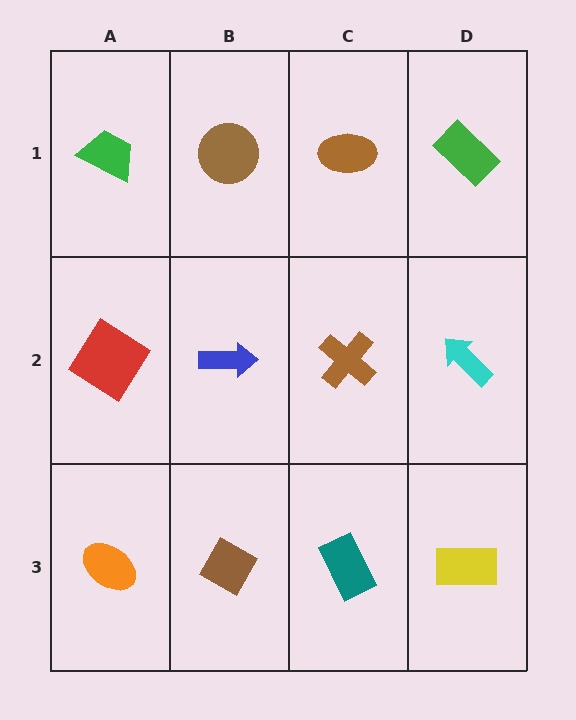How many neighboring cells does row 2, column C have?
4.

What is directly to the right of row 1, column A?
A brown circle.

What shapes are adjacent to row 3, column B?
A blue arrow (row 2, column B), an orange ellipse (row 3, column A), a teal rectangle (row 3, column C).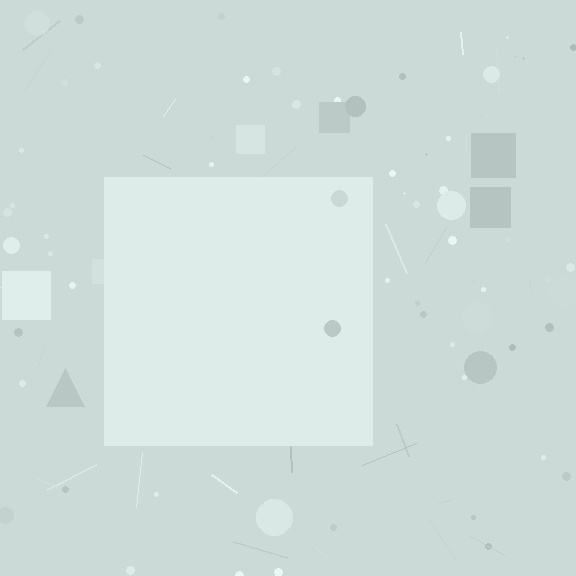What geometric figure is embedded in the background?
A square is embedded in the background.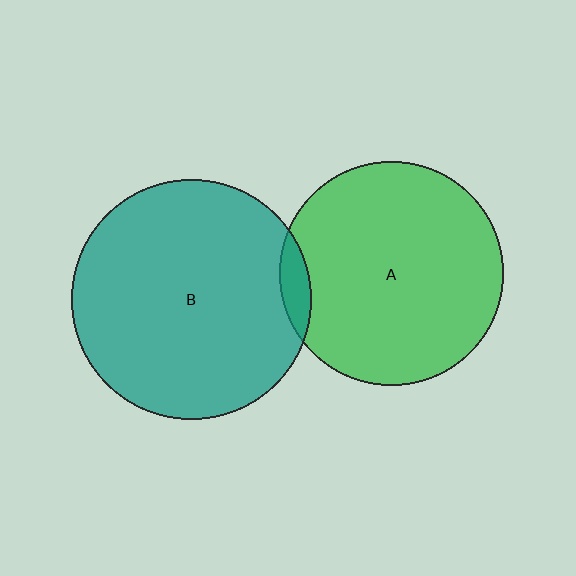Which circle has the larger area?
Circle B (teal).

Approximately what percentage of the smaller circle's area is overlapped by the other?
Approximately 5%.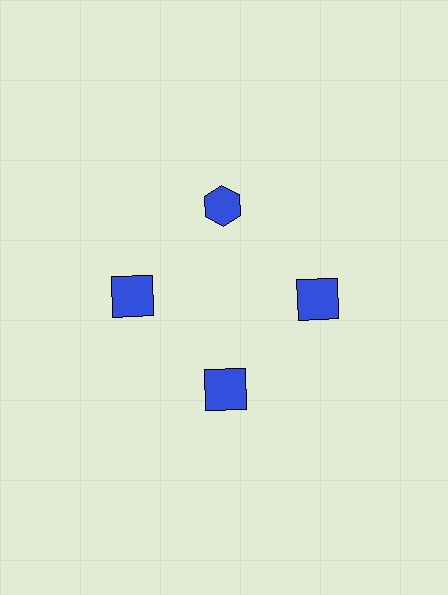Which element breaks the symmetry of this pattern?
The blue hexagon at roughly the 12 o'clock position breaks the symmetry. All other shapes are blue squares.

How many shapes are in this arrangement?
There are 4 shapes arranged in a ring pattern.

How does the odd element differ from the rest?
It has a different shape: hexagon instead of square.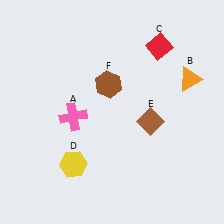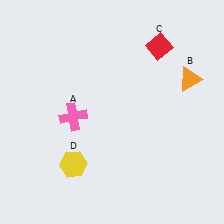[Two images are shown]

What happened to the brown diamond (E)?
The brown diamond (E) was removed in Image 2. It was in the bottom-right area of Image 1.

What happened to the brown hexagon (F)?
The brown hexagon (F) was removed in Image 2. It was in the top-left area of Image 1.